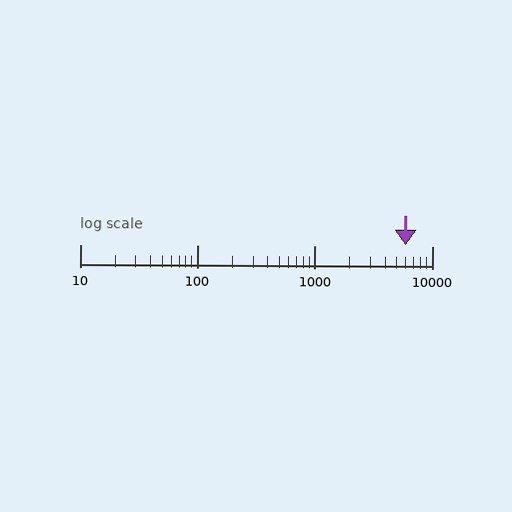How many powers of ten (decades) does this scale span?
The scale spans 3 decades, from 10 to 10000.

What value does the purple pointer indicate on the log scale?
The pointer indicates approximately 6000.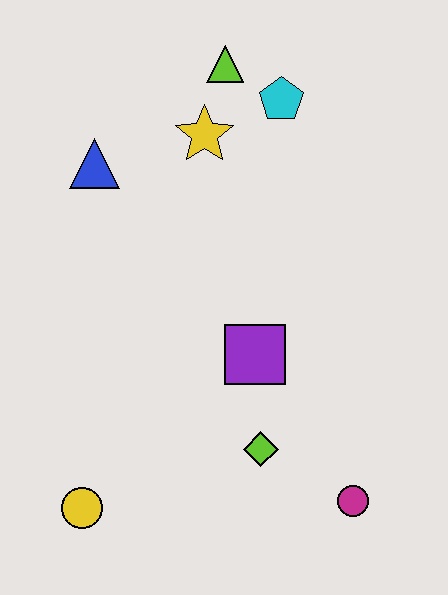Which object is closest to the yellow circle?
The lime diamond is closest to the yellow circle.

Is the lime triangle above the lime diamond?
Yes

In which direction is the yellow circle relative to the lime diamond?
The yellow circle is to the left of the lime diamond.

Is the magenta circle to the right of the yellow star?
Yes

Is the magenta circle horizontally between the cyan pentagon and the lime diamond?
No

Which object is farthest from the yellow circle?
The lime triangle is farthest from the yellow circle.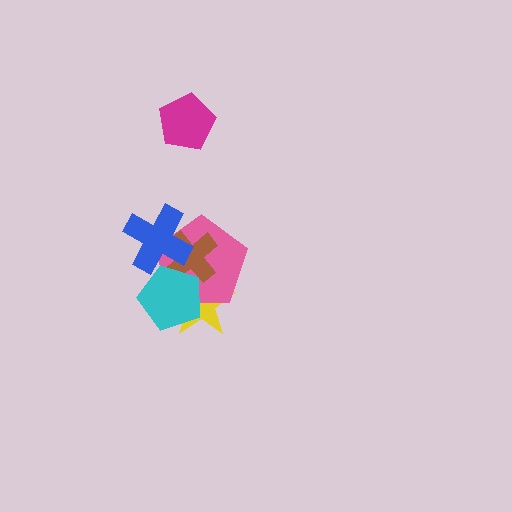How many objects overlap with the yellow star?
3 objects overlap with the yellow star.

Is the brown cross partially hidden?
Yes, it is partially covered by another shape.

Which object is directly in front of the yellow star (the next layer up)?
The pink pentagon is directly in front of the yellow star.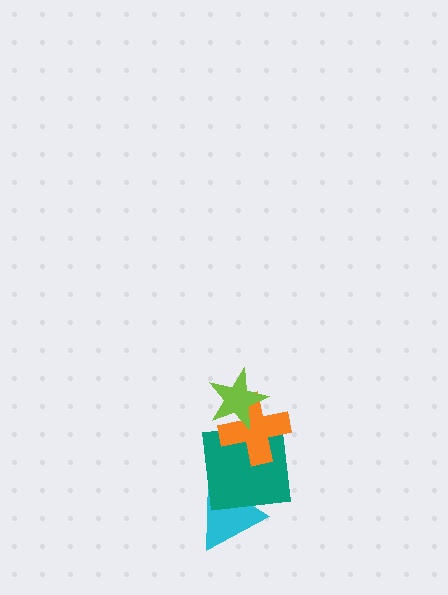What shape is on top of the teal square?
The orange cross is on top of the teal square.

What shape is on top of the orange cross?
The lime star is on top of the orange cross.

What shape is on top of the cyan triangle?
The teal square is on top of the cyan triangle.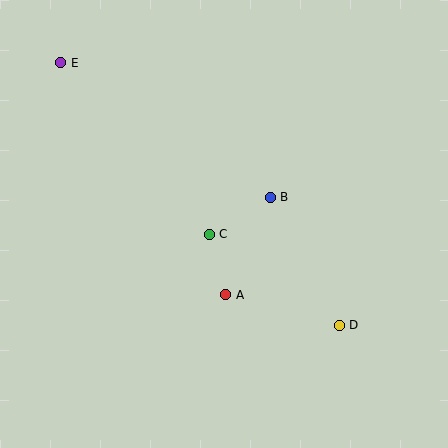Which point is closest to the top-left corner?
Point E is closest to the top-left corner.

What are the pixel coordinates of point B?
Point B is at (270, 197).